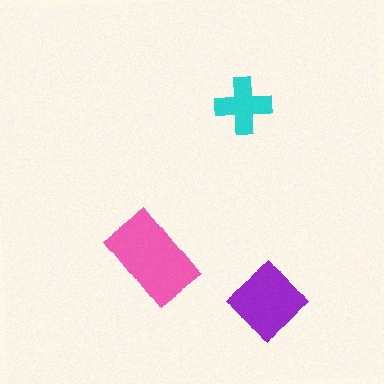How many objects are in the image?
There are 3 objects in the image.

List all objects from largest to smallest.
The pink rectangle, the purple diamond, the cyan cross.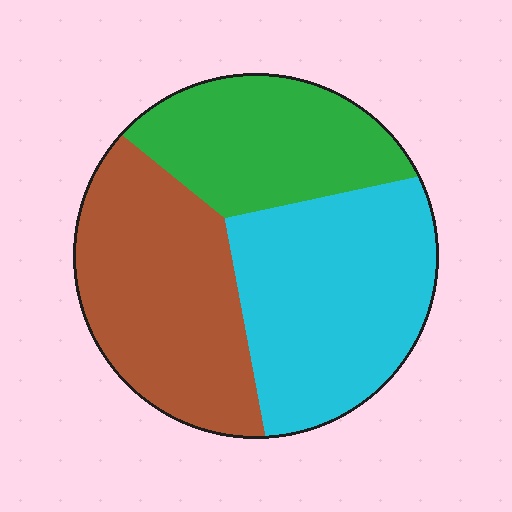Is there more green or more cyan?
Cyan.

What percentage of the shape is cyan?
Cyan takes up between a quarter and a half of the shape.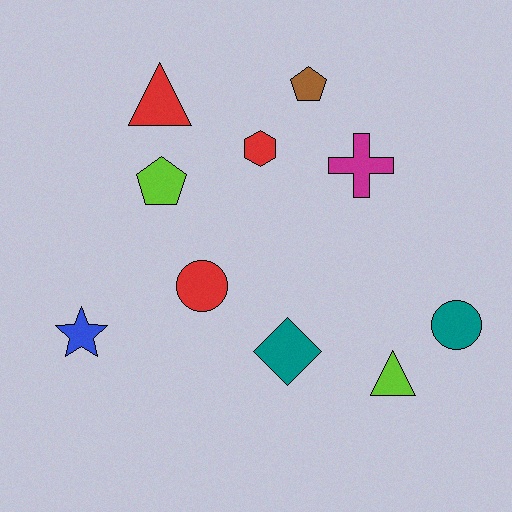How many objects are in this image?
There are 10 objects.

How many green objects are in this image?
There are no green objects.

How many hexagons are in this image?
There is 1 hexagon.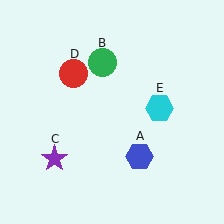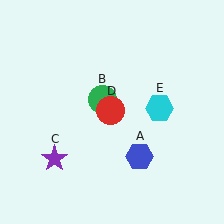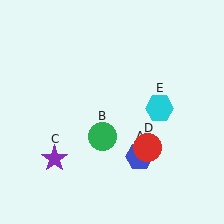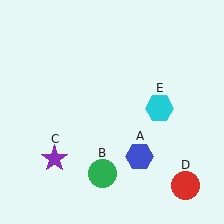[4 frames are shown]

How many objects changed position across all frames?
2 objects changed position: green circle (object B), red circle (object D).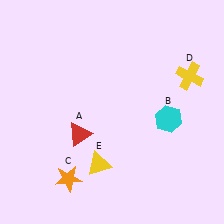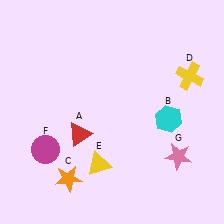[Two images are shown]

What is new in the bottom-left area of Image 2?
A magenta circle (F) was added in the bottom-left area of Image 2.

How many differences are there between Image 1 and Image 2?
There are 2 differences between the two images.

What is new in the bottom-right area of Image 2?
A pink star (G) was added in the bottom-right area of Image 2.